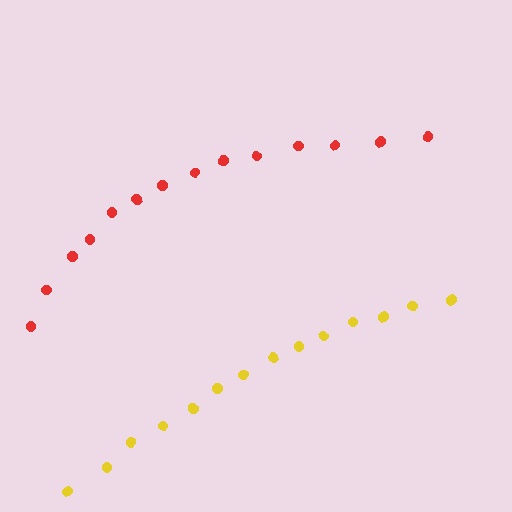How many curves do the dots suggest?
There are 2 distinct paths.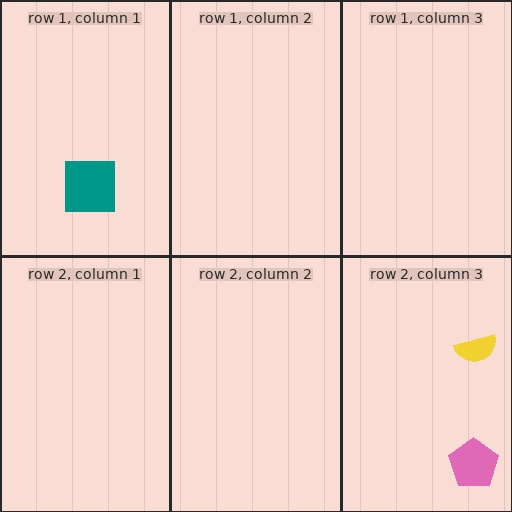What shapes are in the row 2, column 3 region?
The yellow semicircle, the pink pentagon.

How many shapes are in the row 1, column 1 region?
1.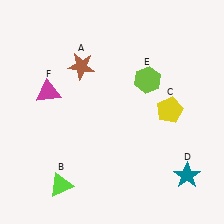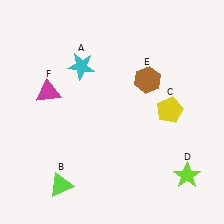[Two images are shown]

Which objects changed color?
A changed from brown to cyan. D changed from teal to lime. E changed from lime to brown.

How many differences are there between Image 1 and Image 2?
There are 3 differences between the two images.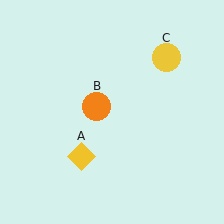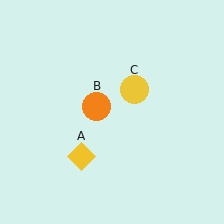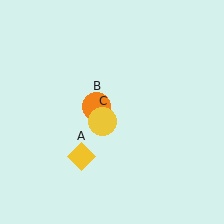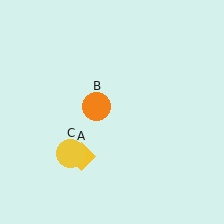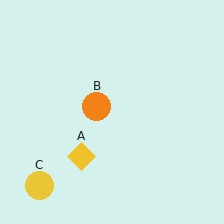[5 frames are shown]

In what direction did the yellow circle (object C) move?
The yellow circle (object C) moved down and to the left.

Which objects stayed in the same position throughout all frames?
Yellow diamond (object A) and orange circle (object B) remained stationary.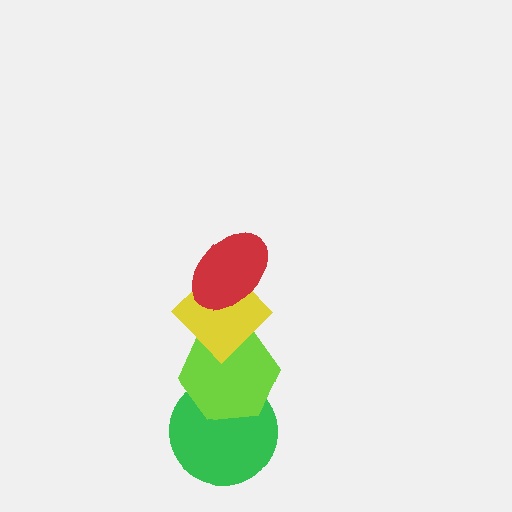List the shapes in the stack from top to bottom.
From top to bottom: the red ellipse, the yellow diamond, the lime hexagon, the green circle.